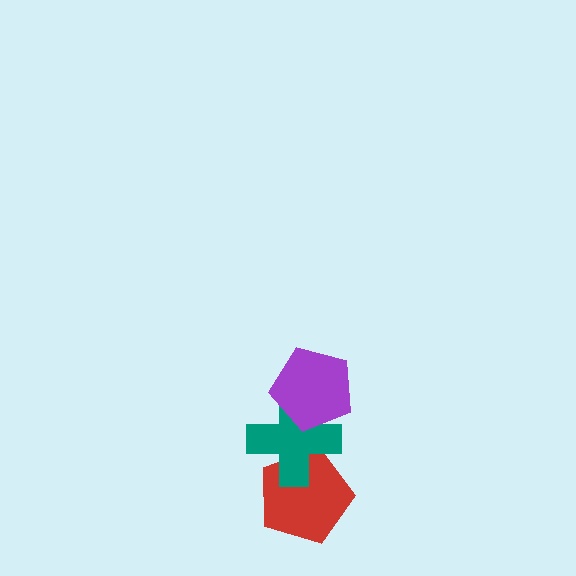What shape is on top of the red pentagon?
The teal cross is on top of the red pentagon.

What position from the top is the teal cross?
The teal cross is 2nd from the top.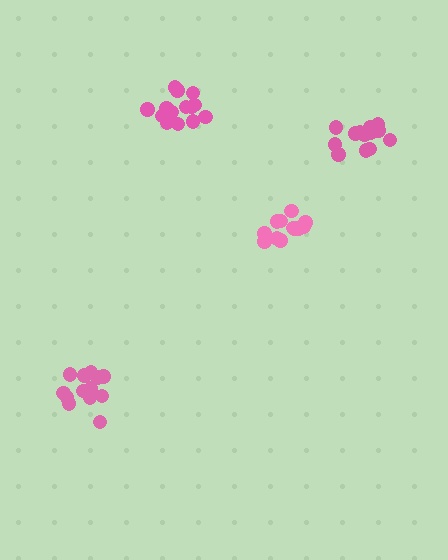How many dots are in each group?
Group 1: 13 dots, Group 2: 13 dots, Group 3: 14 dots, Group 4: 14 dots (54 total).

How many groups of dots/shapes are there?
There are 4 groups.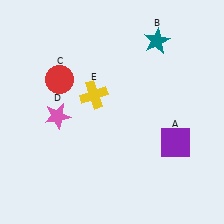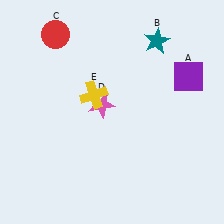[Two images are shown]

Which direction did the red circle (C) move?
The red circle (C) moved up.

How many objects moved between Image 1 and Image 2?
3 objects moved between the two images.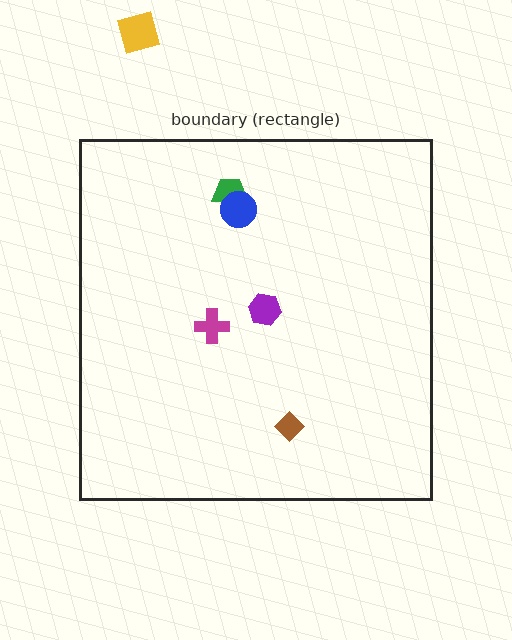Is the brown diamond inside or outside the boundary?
Inside.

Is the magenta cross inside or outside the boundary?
Inside.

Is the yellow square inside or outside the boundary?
Outside.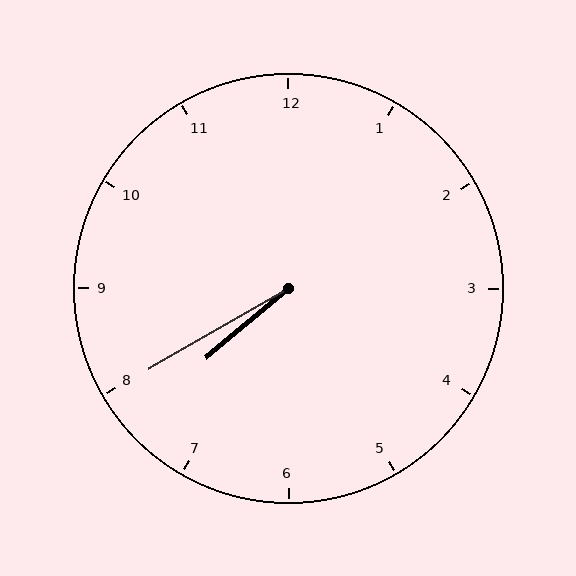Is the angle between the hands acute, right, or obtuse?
It is acute.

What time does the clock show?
7:40.